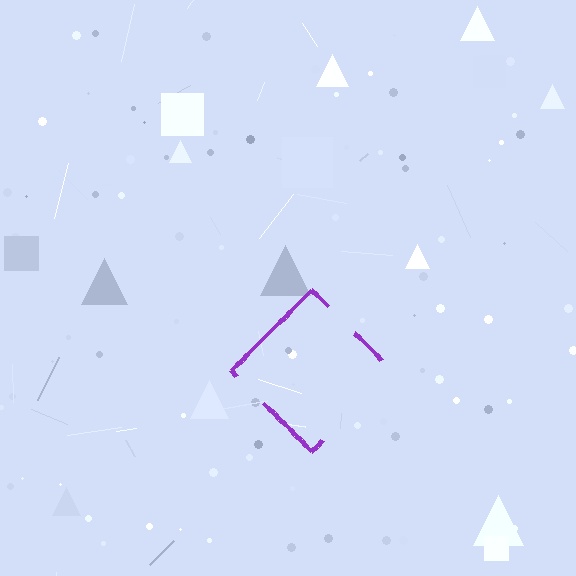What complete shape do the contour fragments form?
The contour fragments form a diamond.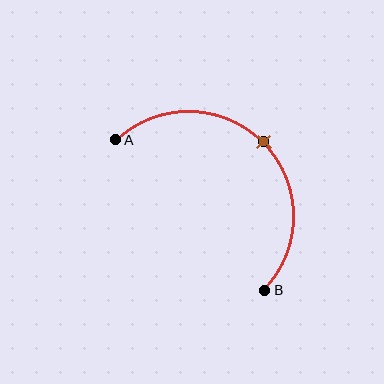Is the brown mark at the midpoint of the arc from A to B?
Yes. The brown mark lies on the arc at equal arc-length from both A and B — it is the arc midpoint.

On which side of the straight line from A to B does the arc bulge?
The arc bulges above and to the right of the straight line connecting A and B.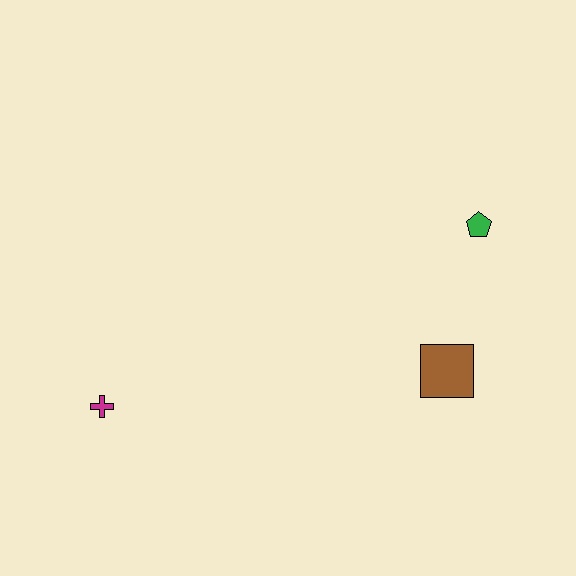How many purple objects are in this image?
There are no purple objects.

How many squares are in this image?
There is 1 square.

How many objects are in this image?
There are 3 objects.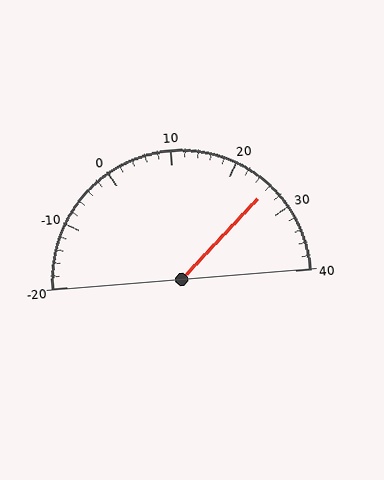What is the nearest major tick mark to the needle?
The nearest major tick mark is 30.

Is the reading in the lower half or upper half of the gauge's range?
The reading is in the upper half of the range (-20 to 40).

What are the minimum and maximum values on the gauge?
The gauge ranges from -20 to 40.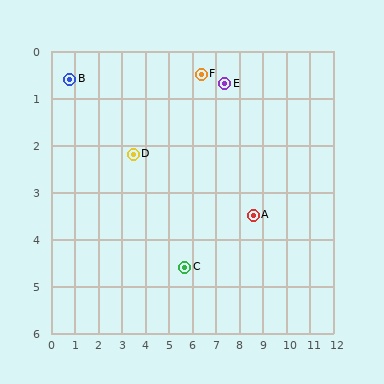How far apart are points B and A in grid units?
Points B and A are about 8.3 grid units apart.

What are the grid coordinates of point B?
Point B is at approximately (0.8, 0.6).